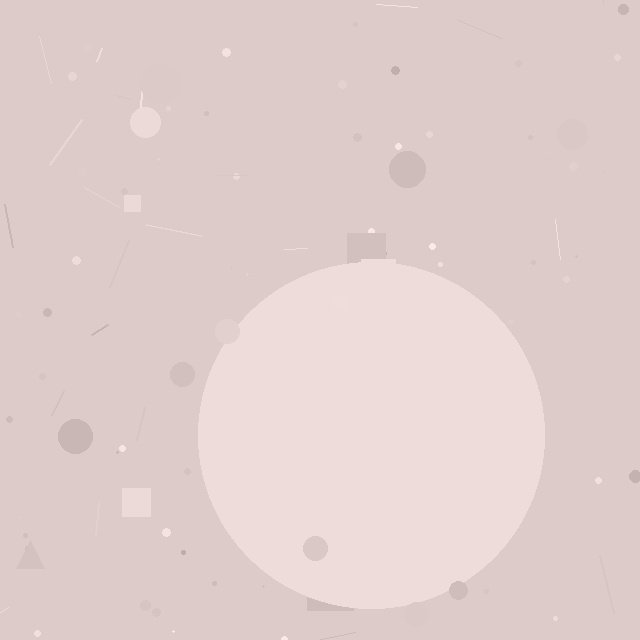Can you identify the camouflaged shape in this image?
The camouflaged shape is a circle.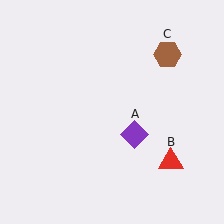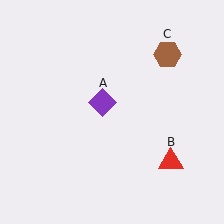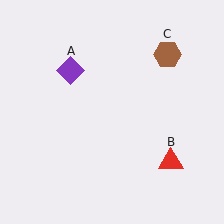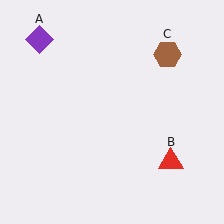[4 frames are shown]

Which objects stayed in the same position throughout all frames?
Red triangle (object B) and brown hexagon (object C) remained stationary.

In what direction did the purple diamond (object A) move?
The purple diamond (object A) moved up and to the left.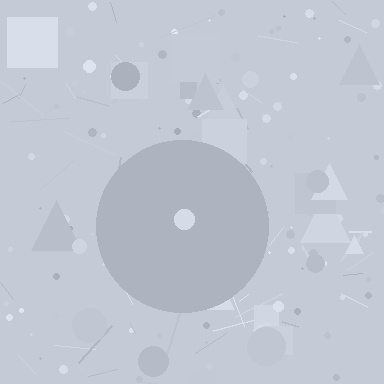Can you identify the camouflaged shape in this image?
The camouflaged shape is a circle.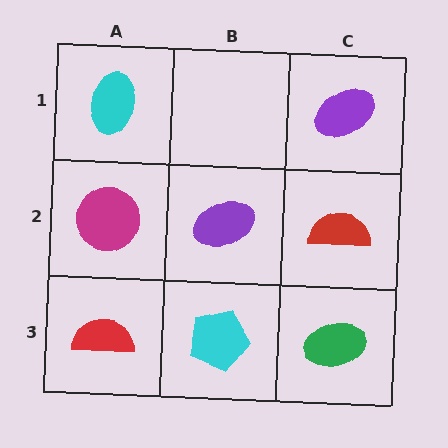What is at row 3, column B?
A cyan pentagon.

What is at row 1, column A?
A cyan ellipse.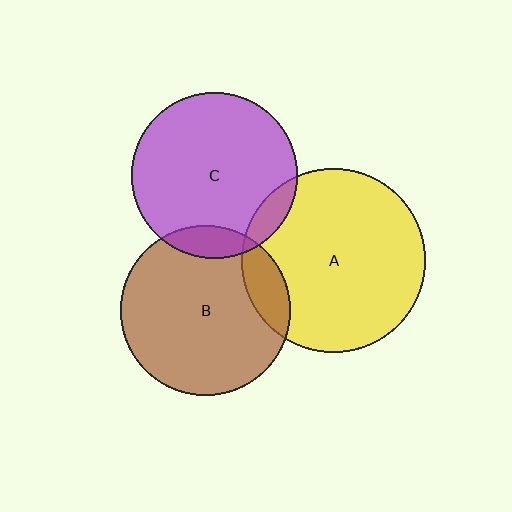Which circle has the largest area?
Circle A (yellow).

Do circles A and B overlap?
Yes.